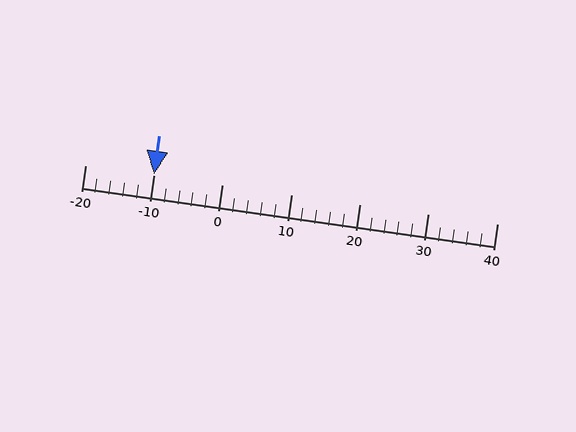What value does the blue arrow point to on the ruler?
The blue arrow points to approximately -10.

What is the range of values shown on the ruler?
The ruler shows values from -20 to 40.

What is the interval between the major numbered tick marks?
The major tick marks are spaced 10 units apart.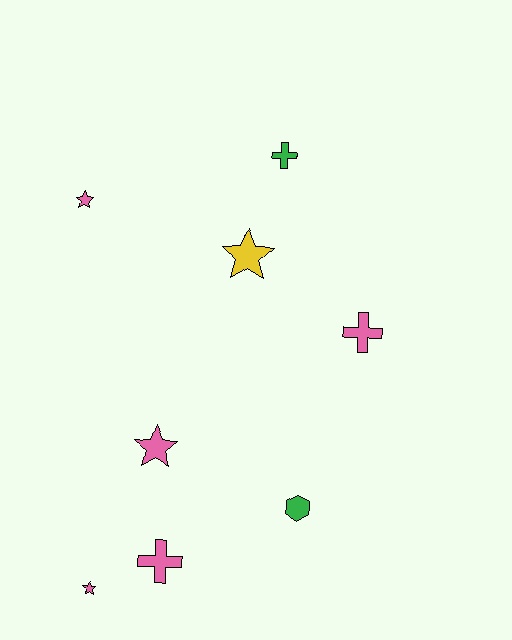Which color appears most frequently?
Pink, with 5 objects.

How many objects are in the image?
There are 8 objects.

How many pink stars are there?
There are 3 pink stars.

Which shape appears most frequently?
Star, with 4 objects.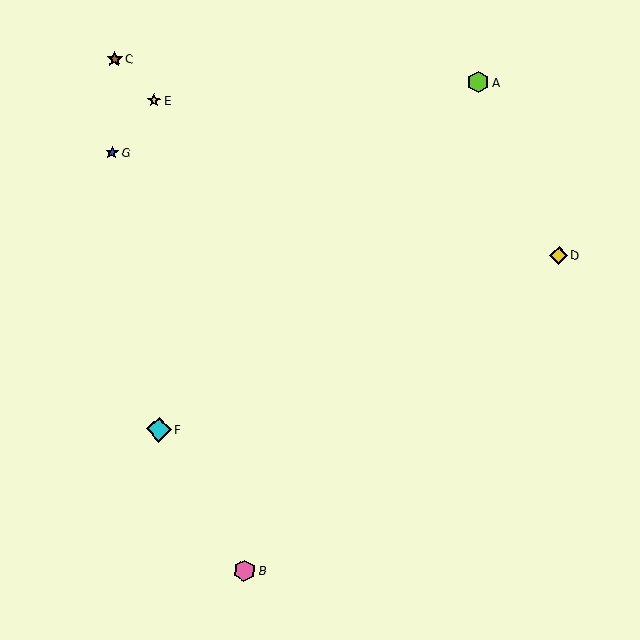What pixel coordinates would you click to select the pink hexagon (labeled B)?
Click at (244, 570) to select the pink hexagon B.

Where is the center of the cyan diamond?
The center of the cyan diamond is at (159, 430).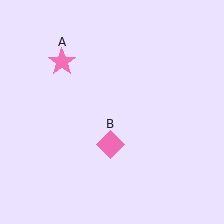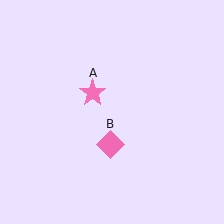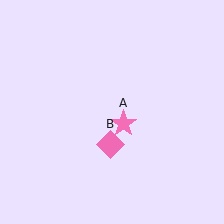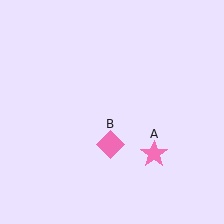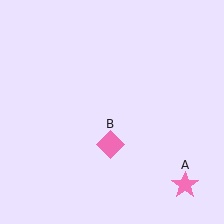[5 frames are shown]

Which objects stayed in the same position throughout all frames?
Pink diamond (object B) remained stationary.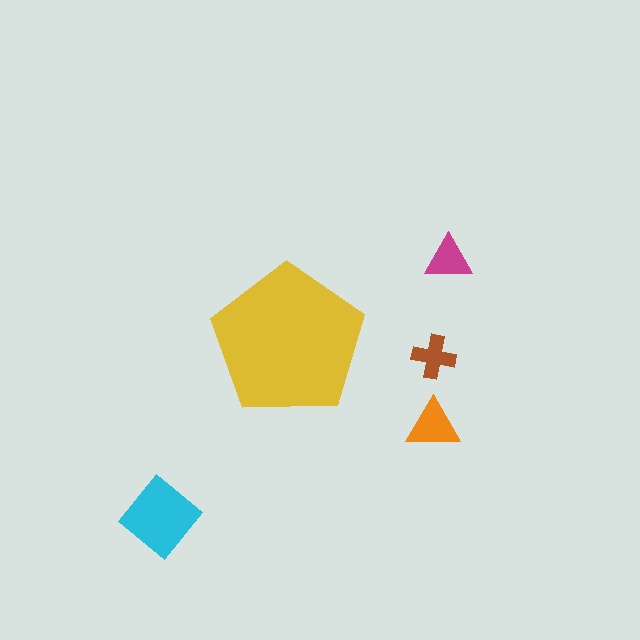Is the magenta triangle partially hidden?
No, the magenta triangle is fully visible.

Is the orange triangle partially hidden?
No, the orange triangle is fully visible.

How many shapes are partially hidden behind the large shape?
0 shapes are partially hidden.